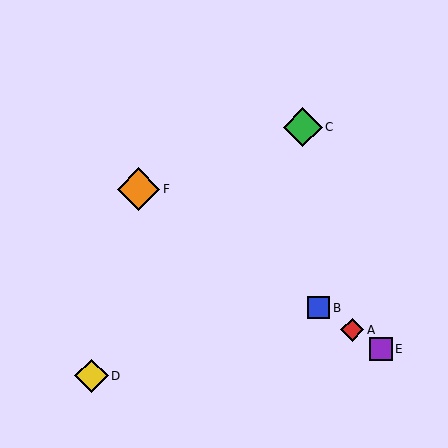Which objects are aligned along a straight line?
Objects A, B, E, F are aligned along a straight line.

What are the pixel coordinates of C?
Object C is at (303, 127).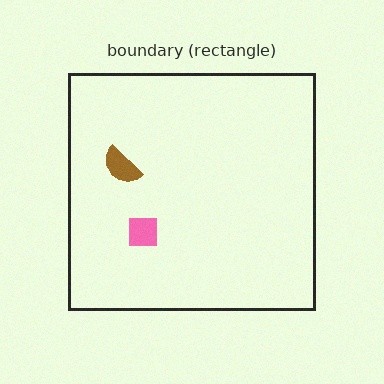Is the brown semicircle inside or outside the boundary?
Inside.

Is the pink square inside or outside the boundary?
Inside.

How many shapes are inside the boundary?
2 inside, 0 outside.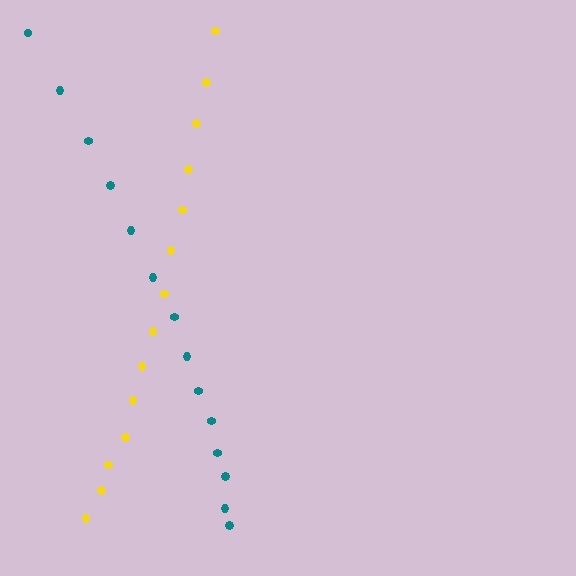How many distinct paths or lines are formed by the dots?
There are 2 distinct paths.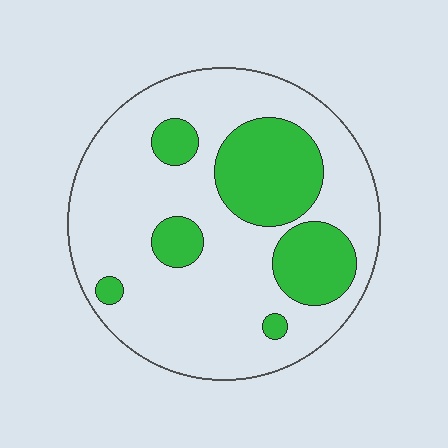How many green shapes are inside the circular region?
6.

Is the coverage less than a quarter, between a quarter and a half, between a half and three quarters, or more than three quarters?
Between a quarter and a half.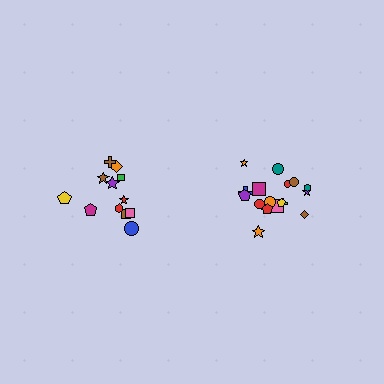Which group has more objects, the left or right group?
The right group.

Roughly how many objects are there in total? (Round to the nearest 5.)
Roughly 30 objects in total.